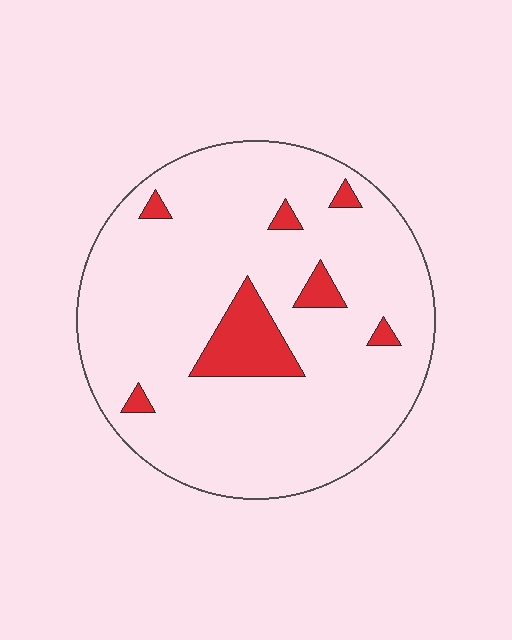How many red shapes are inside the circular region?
7.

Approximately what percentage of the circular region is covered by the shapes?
Approximately 10%.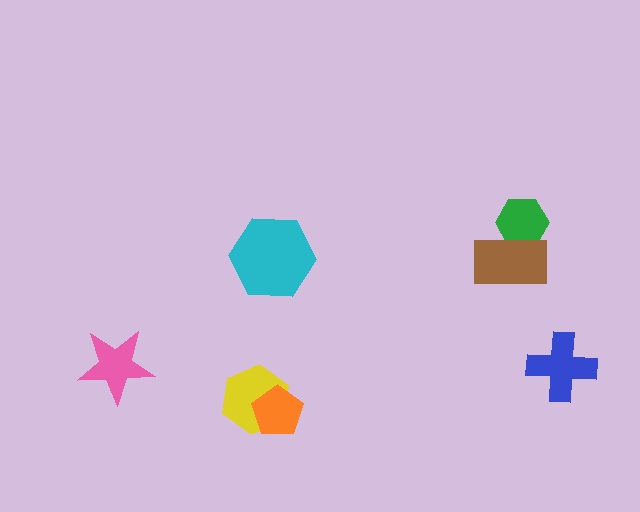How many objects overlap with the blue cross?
0 objects overlap with the blue cross.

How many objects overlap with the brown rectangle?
1 object overlaps with the brown rectangle.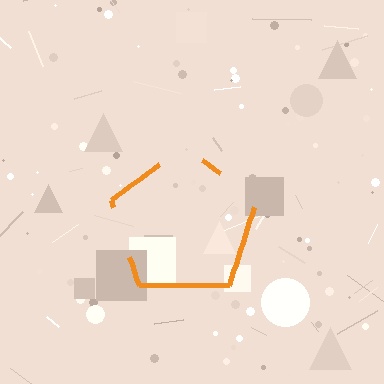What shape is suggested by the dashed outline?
The dashed outline suggests a pentagon.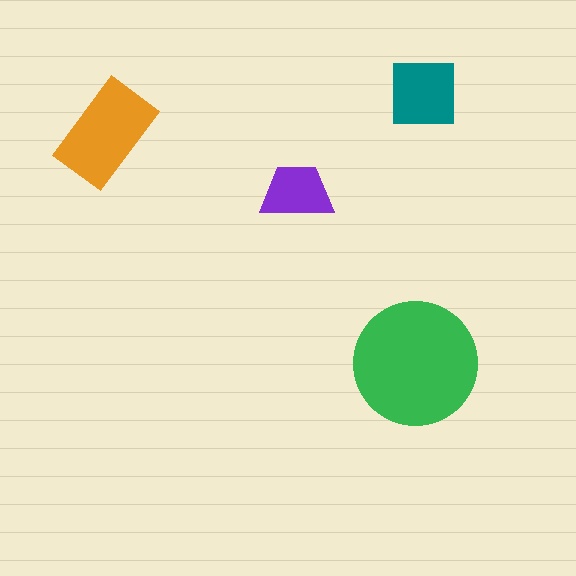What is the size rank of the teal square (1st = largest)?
3rd.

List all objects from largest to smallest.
The green circle, the orange rectangle, the teal square, the purple trapezoid.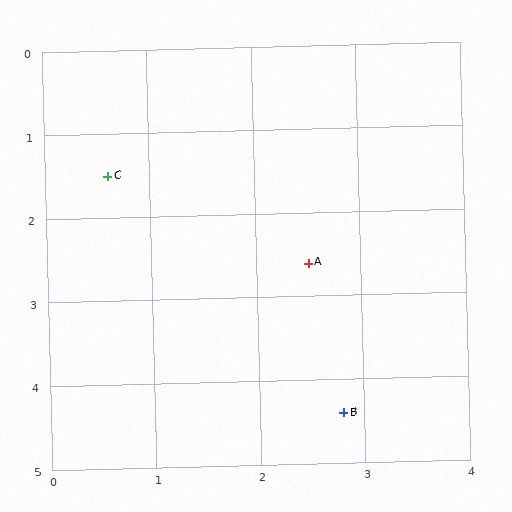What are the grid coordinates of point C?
Point C is at approximately (0.6, 1.5).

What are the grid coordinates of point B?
Point B is at approximately (2.8, 4.4).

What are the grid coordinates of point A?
Point A is at approximately (2.5, 2.6).